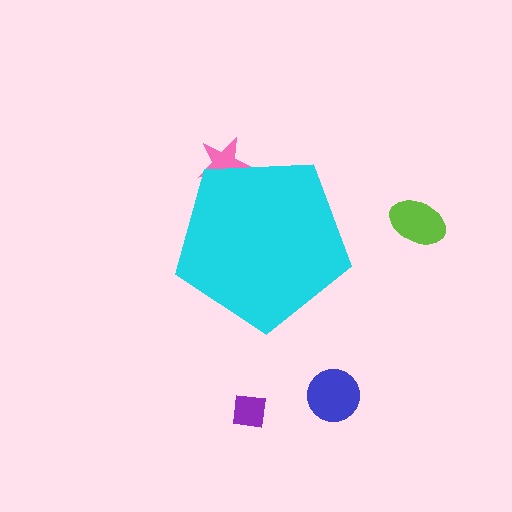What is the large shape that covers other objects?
A cyan pentagon.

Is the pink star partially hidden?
Yes, the pink star is partially hidden behind the cyan pentagon.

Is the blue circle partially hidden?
No, the blue circle is fully visible.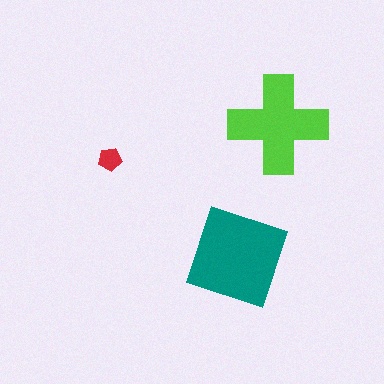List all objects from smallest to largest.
The red pentagon, the lime cross, the teal square.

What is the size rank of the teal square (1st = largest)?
1st.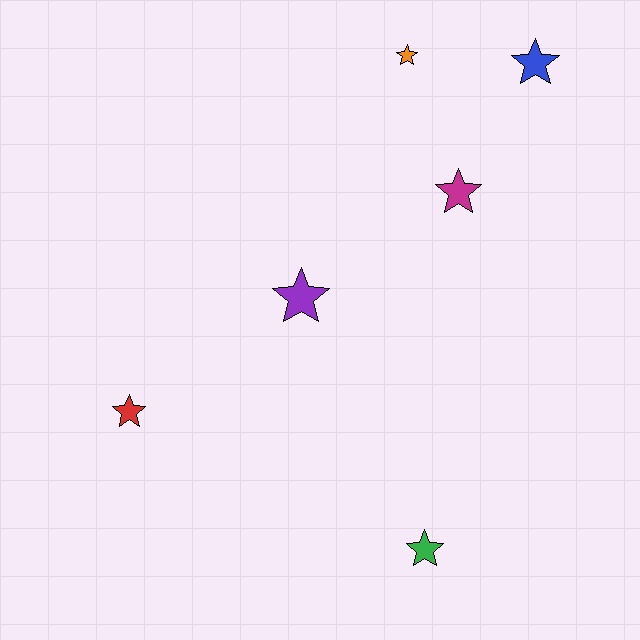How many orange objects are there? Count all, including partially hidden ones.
There is 1 orange object.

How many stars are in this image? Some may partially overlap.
There are 6 stars.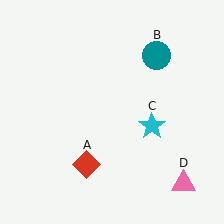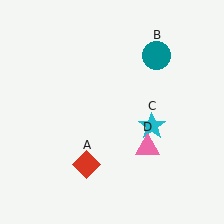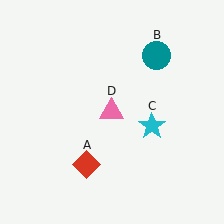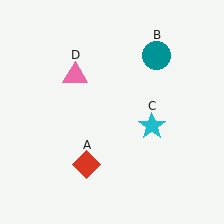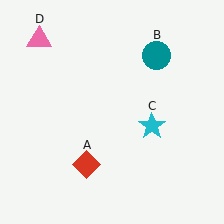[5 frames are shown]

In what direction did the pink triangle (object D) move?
The pink triangle (object D) moved up and to the left.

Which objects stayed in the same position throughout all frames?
Red diamond (object A) and teal circle (object B) and cyan star (object C) remained stationary.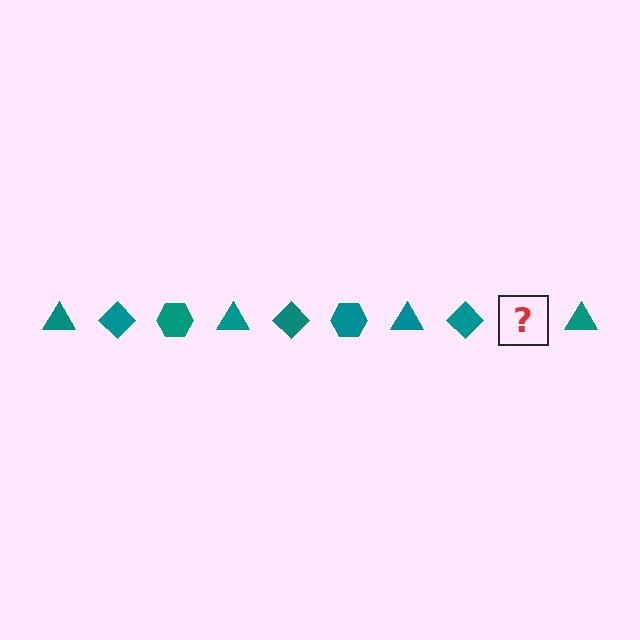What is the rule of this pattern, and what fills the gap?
The rule is that the pattern cycles through triangle, diamond, hexagon shapes in teal. The gap should be filled with a teal hexagon.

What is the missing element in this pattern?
The missing element is a teal hexagon.